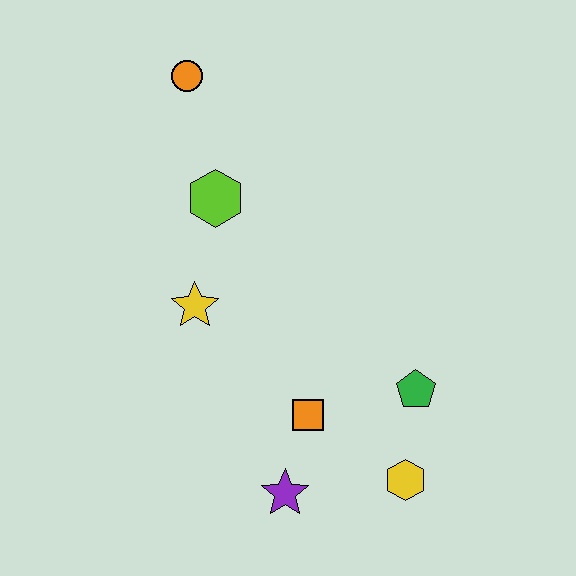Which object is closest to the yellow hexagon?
The green pentagon is closest to the yellow hexagon.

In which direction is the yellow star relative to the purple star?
The yellow star is above the purple star.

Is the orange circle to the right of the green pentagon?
No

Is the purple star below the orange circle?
Yes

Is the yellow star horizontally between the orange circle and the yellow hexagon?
Yes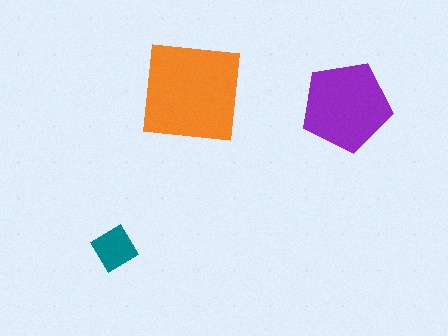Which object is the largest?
The orange square.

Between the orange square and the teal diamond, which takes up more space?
The orange square.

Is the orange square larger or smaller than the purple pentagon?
Larger.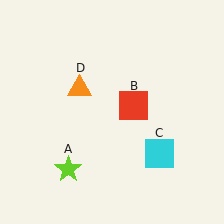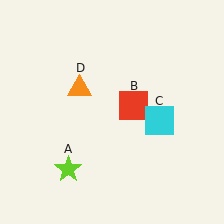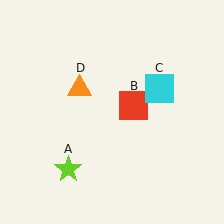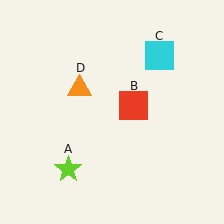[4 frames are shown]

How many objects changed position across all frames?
1 object changed position: cyan square (object C).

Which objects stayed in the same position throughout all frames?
Lime star (object A) and red square (object B) and orange triangle (object D) remained stationary.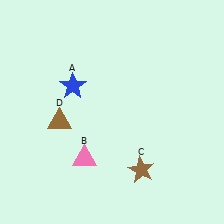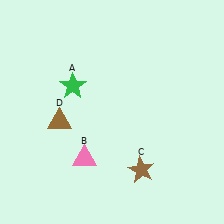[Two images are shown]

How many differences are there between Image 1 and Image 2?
There is 1 difference between the two images.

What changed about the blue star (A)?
In Image 1, A is blue. In Image 2, it changed to green.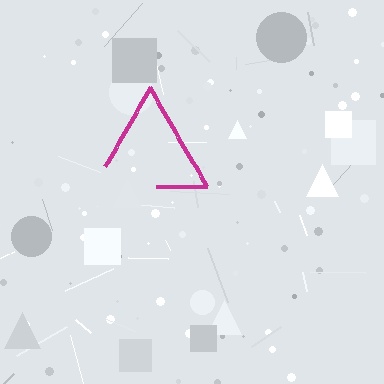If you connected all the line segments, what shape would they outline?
They would outline a triangle.